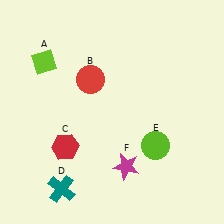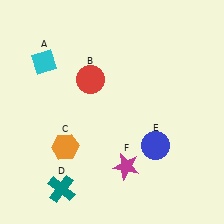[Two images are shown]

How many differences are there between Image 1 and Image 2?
There are 3 differences between the two images.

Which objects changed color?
A changed from lime to cyan. C changed from red to orange. E changed from lime to blue.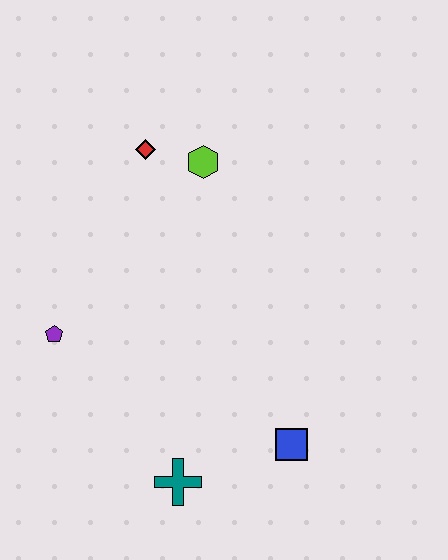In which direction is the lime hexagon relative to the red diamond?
The lime hexagon is to the right of the red diamond.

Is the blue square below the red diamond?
Yes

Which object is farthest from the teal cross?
The red diamond is farthest from the teal cross.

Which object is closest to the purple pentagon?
The teal cross is closest to the purple pentagon.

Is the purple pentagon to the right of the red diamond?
No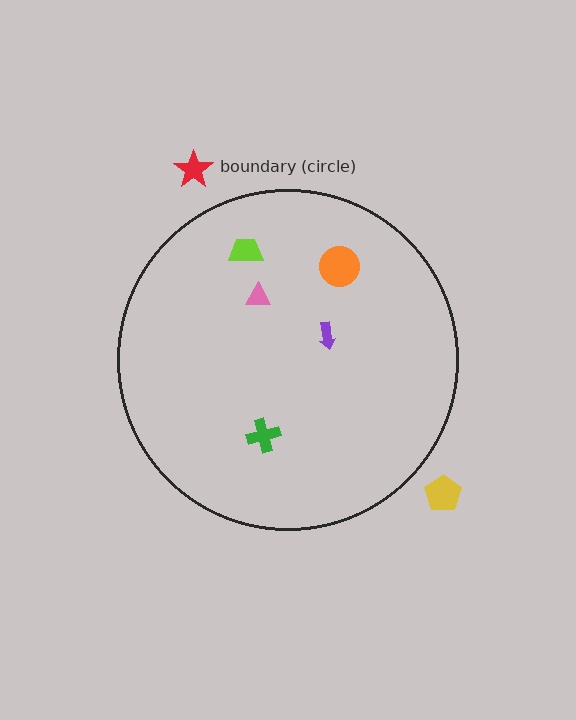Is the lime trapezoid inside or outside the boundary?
Inside.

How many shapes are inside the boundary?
5 inside, 2 outside.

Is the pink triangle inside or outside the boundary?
Inside.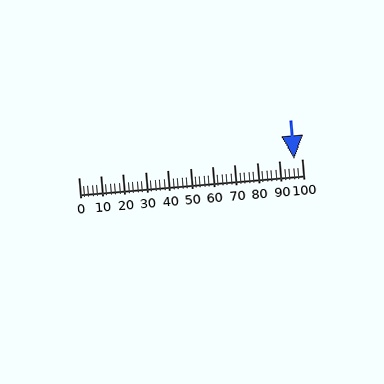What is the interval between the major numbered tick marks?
The major tick marks are spaced 10 units apart.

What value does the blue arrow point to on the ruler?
The blue arrow points to approximately 97.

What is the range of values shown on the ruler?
The ruler shows values from 0 to 100.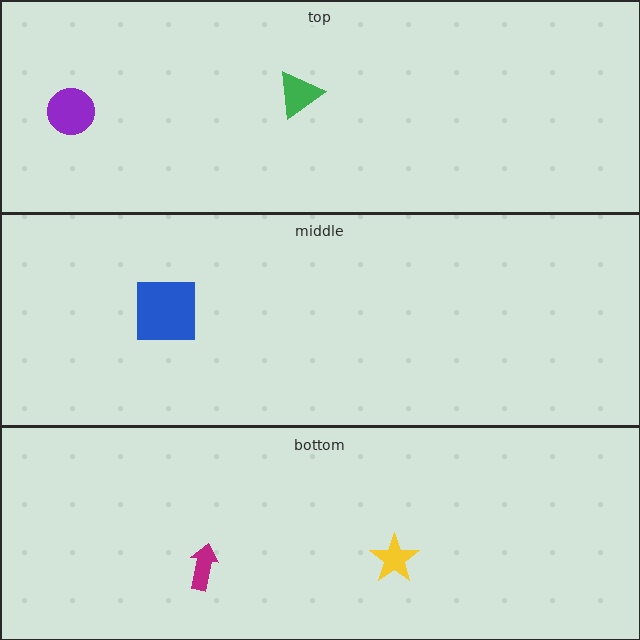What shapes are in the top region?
The purple circle, the green triangle.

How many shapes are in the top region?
2.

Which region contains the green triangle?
The top region.